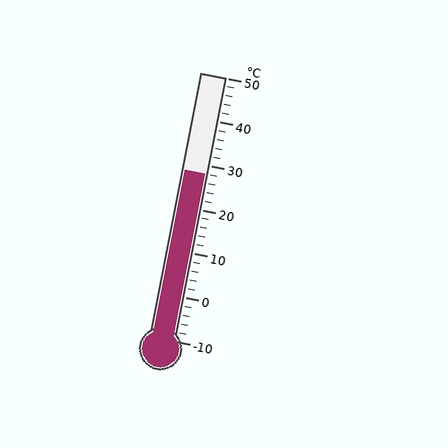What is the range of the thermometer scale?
The thermometer scale ranges from -10°C to 50°C.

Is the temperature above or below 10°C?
The temperature is above 10°C.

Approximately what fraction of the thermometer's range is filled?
The thermometer is filled to approximately 65% of its range.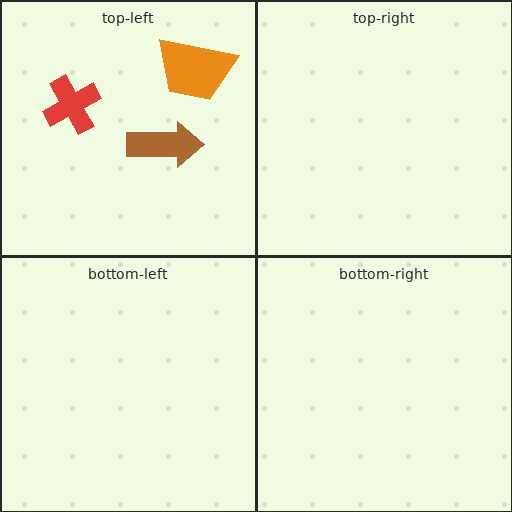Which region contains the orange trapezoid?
The top-left region.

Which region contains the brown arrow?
The top-left region.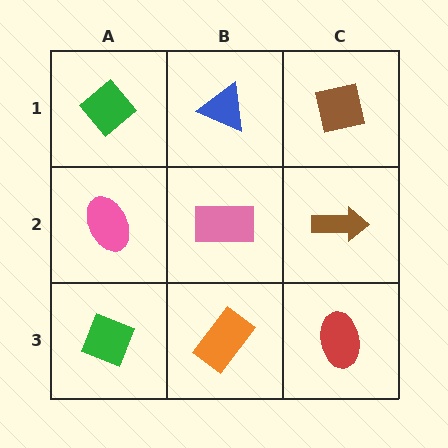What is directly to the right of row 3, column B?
A red ellipse.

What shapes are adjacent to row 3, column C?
A brown arrow (row 2, column C), an orange rectangle (row 3, column B).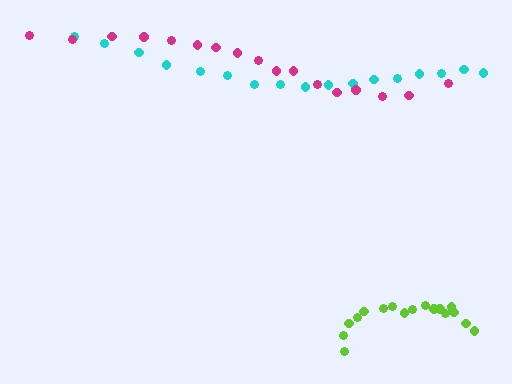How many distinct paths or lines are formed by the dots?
There are 3 distinct paths.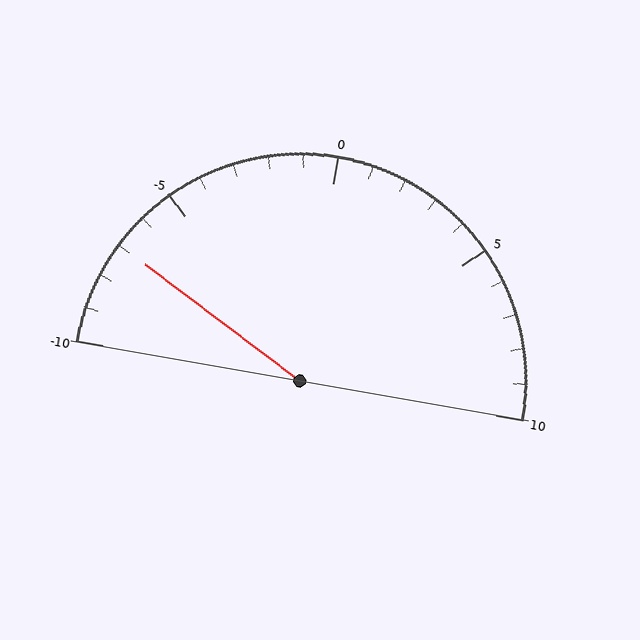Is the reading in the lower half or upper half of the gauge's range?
The reading is in the lower half of the range (-10 to 10).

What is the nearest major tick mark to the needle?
The nearest major tick mark is -5.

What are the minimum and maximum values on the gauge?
The gauge ranges from -10 to 10.